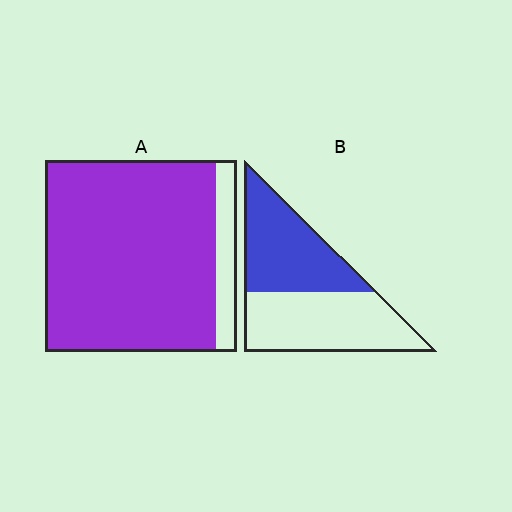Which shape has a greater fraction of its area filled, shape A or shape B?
Shape A.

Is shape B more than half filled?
Roughly half.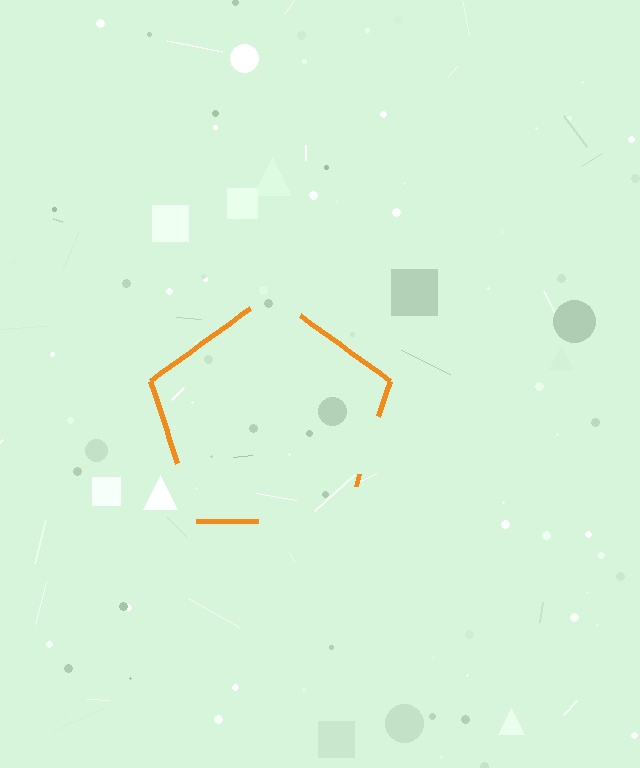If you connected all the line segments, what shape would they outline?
They would outline a pentagon.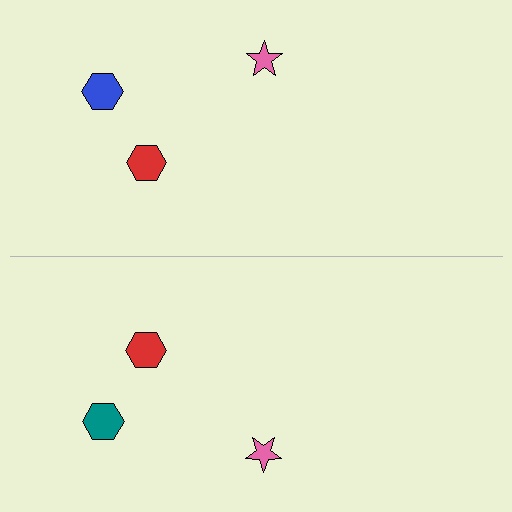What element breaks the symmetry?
The teal hexagon on the bottom side breaks the symmetry — its mirror counterpart is blue.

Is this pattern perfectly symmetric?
No, the pattern is not perfectly symmetric. The teal hexagon on the bottom side breaks the symmetry — its mirror counterpart is blue.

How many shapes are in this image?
There are 6 shapes in this image.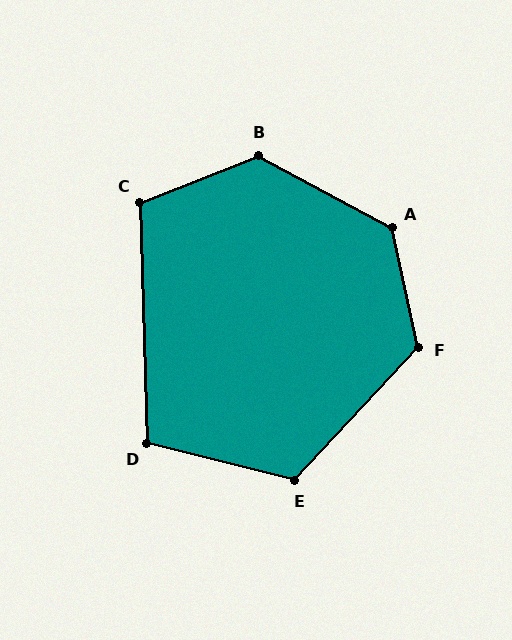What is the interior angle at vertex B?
Approximately 130 degrees (obtuse).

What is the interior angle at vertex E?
Approximately 119 degrees (obtuse).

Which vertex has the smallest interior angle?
D, at approximately 106 degrees.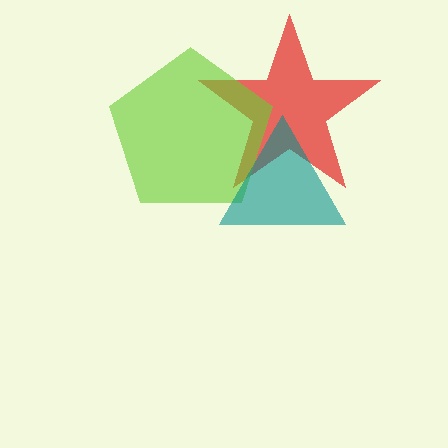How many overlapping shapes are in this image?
There are 3 overlapping shapes in the image.